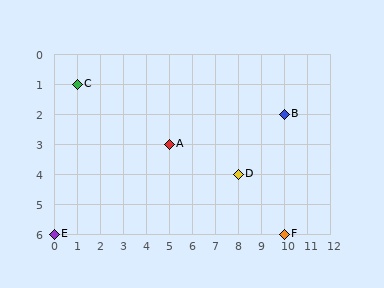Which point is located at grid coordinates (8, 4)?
Point D is at (8, 4).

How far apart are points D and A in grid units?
Points D and A are 3 columns and 1 row apart (about 3.2 grid units diagonally).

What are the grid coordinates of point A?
Point A is at grid coordinates (5, 3).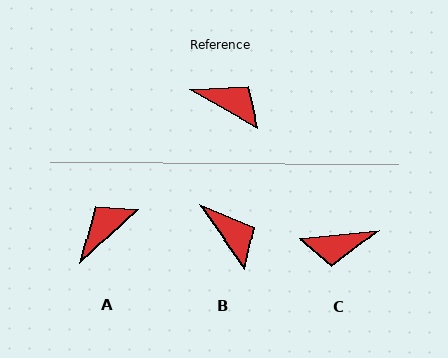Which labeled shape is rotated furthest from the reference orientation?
C, about 146 degrees away.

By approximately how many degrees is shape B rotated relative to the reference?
Approximately 26 degrees clockwise.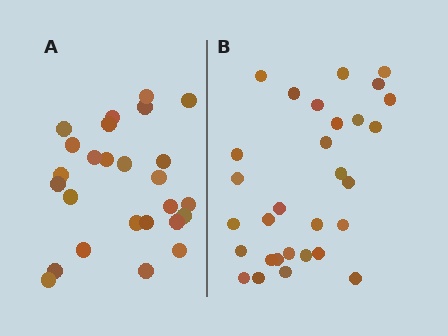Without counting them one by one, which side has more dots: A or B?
Region B (the right region) has more dots.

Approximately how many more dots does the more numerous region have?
Region B has about 4 more dots than region A.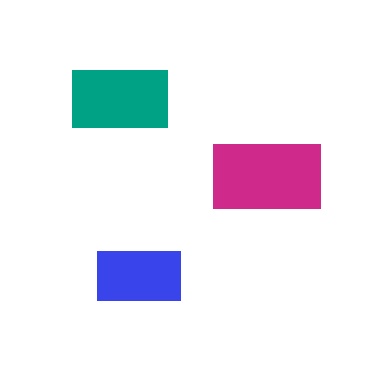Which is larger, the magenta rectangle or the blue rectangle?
The magenta one.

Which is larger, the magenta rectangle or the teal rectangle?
The magenta one.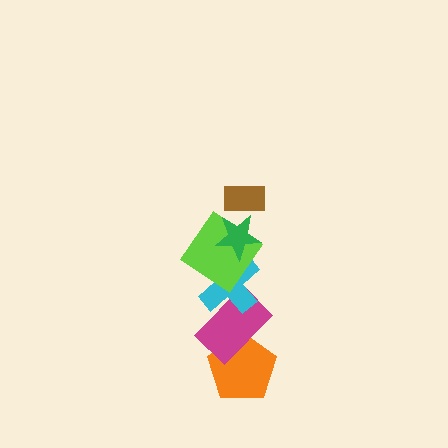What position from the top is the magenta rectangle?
The magenta rectangle is 5th from the top.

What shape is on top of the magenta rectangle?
The cyan cross is on top of the magenta rectangle.